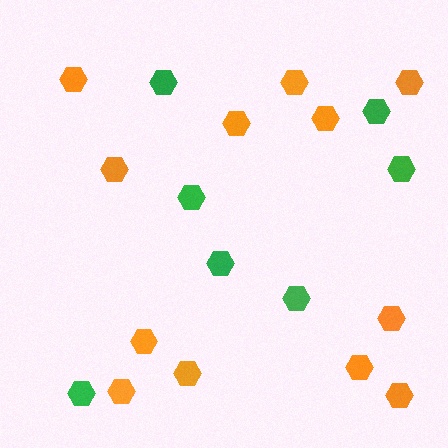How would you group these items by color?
There are 2 groups: one group of orange hexagons (12) and one group of green hexagons (7).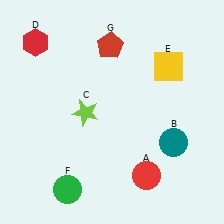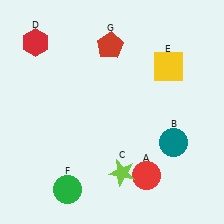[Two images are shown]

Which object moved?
The lime star (C) moved down.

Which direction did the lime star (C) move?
The lime star (C) moved down.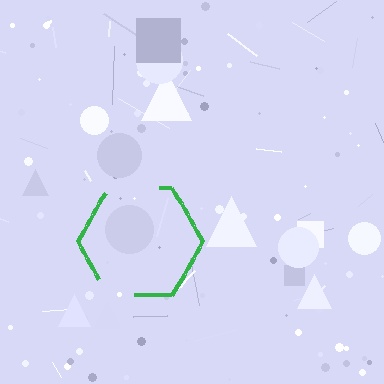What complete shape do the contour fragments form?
The contour fragments form a hexagon.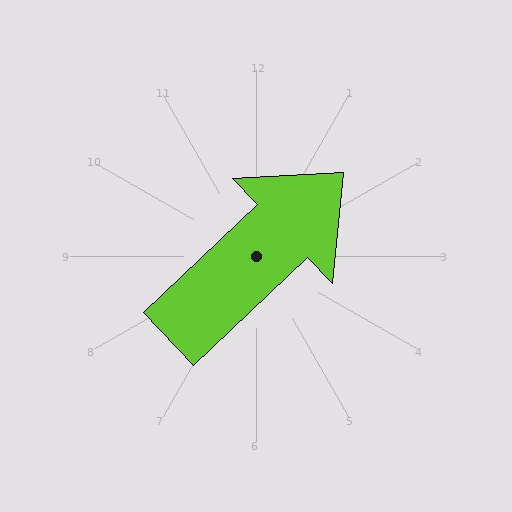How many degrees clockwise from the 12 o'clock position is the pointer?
Approximately 46 degrees.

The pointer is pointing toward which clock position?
Roughly 2 o'clock.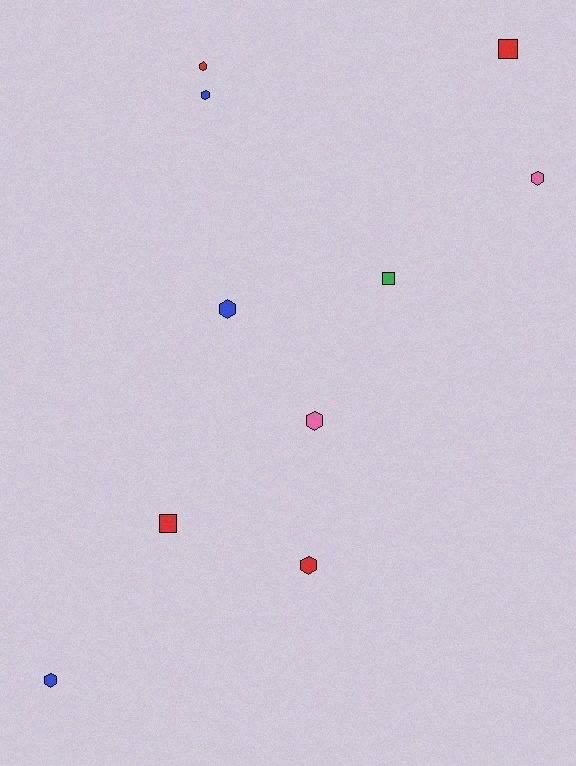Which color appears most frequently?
Red, with 4 objects.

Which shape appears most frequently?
Hexagon, with 7 objects.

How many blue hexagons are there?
There are 3 blue hexagons.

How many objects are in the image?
There are 10 objects.